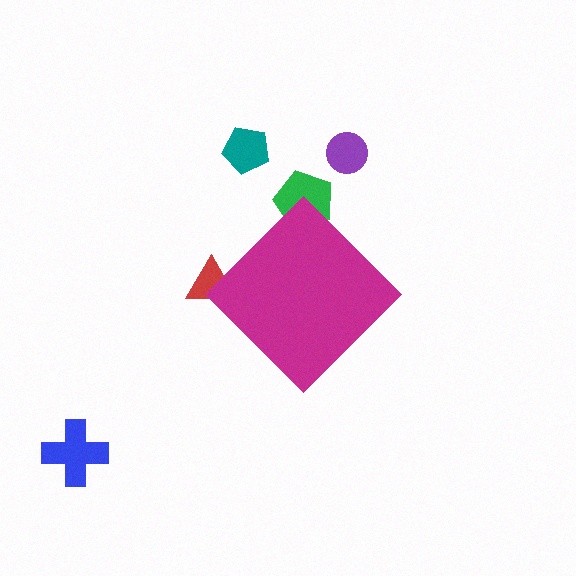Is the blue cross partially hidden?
No, the blue cross is fully visible.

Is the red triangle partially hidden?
Yes, the red triangle is partially hidden behind the magenta diamond.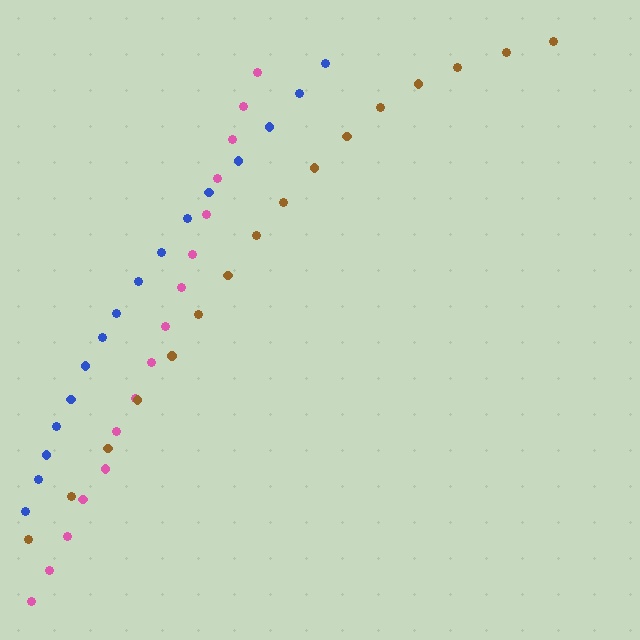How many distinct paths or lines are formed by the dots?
There are 3 distinct paths.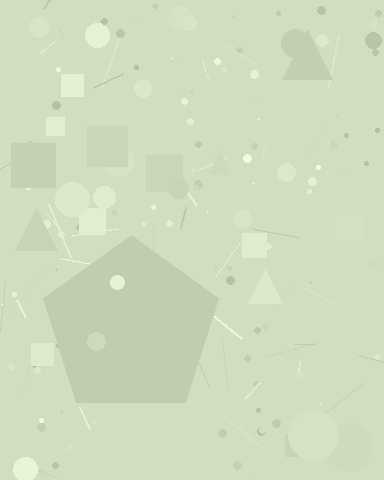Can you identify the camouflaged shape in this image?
The camouflaged shape is a pentagon.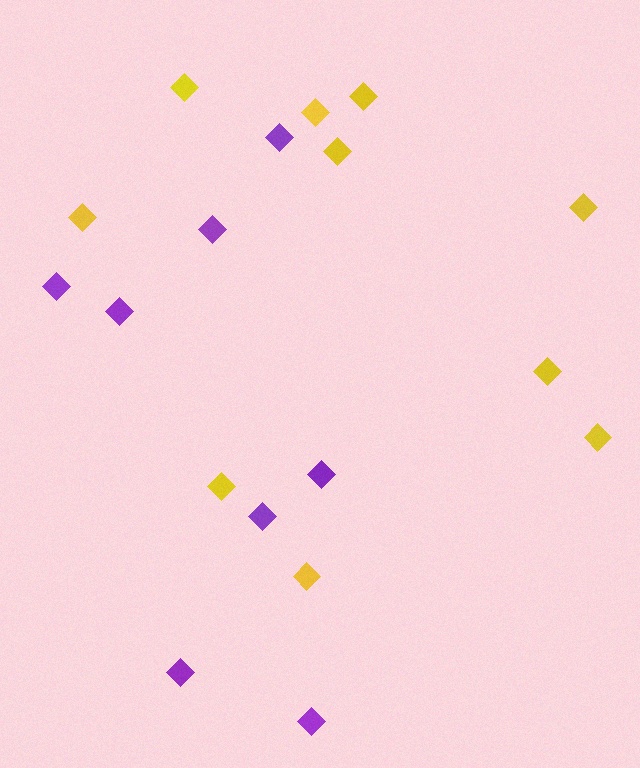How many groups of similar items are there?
There are 2 groups: one group of yellow diamonds (10) and one group of purple diamonds (8).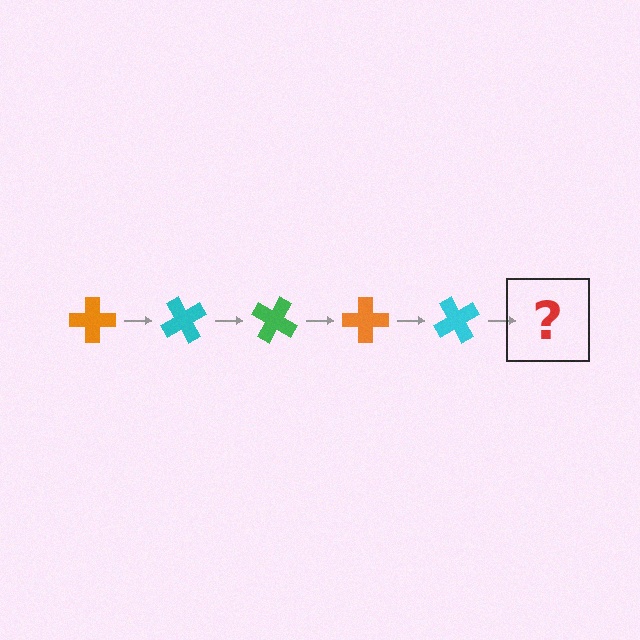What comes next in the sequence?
The next element should be a green cross, rotated 300 degrees from the start.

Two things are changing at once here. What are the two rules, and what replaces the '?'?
The two rules are that it rotates 60 degrees each step and the color cycles through orange, cyan, and green. The '?' should be a green cross, rotated 300 degrees from the start.